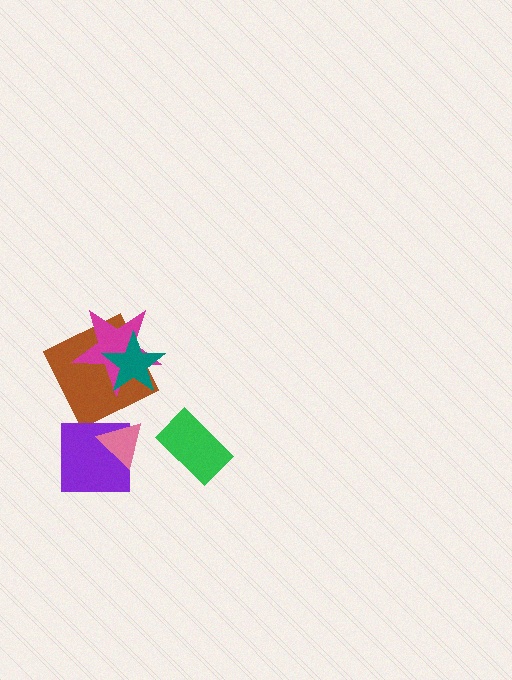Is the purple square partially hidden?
Yes, it is partially covered by another shape.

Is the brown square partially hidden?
Yes, it is partially covered by another shape.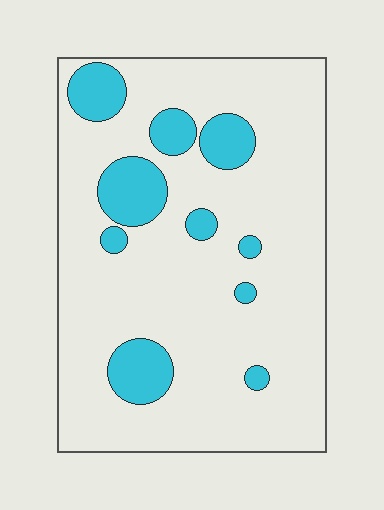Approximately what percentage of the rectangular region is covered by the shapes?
Approximately 15%.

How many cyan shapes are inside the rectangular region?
10.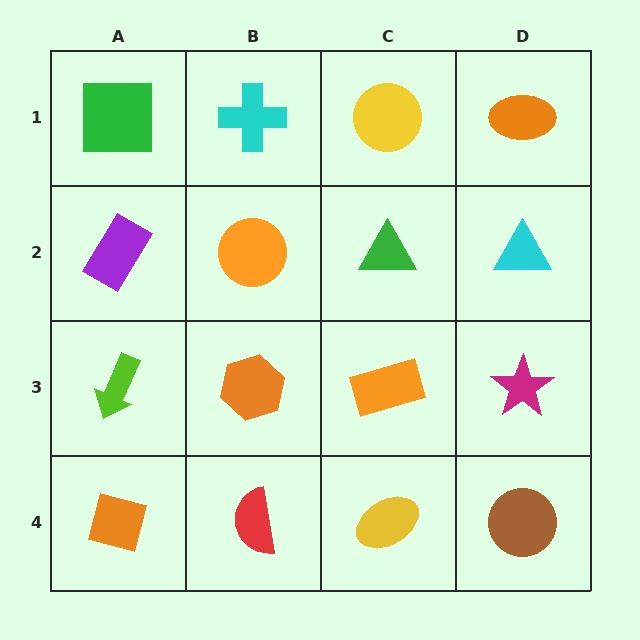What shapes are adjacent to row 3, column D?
A cyan triangle (row 2, column D), a brown circle (row 4, column D), an orange rectangle (row 3, column C).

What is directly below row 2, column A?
A lime arrow.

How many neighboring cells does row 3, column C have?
4.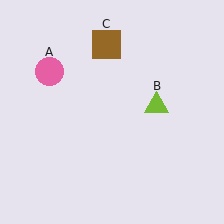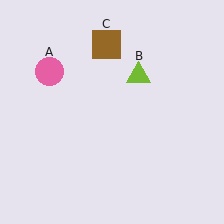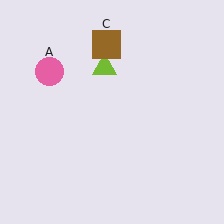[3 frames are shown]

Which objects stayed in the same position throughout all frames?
Pink circle (object A) and brown square (object C) remained stationary.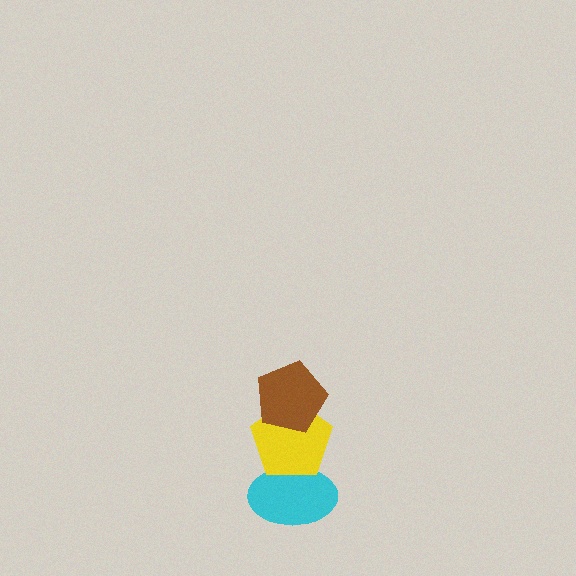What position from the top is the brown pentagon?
The brown pentagon is 1st from the top.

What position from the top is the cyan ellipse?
The cyan ellipse is 3rd from the top.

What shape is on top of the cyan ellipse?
The yellow pentagon is on top of the cyan ellipse.